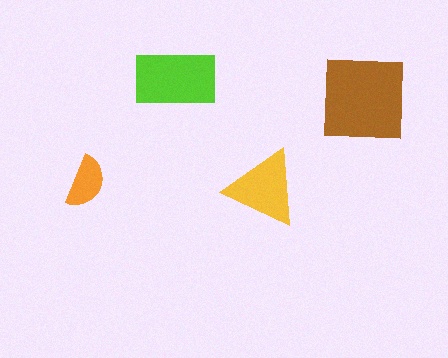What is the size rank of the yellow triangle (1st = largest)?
3rd.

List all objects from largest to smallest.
The brown square, the lime rectangle, the yellow triangle, the orange semicircle.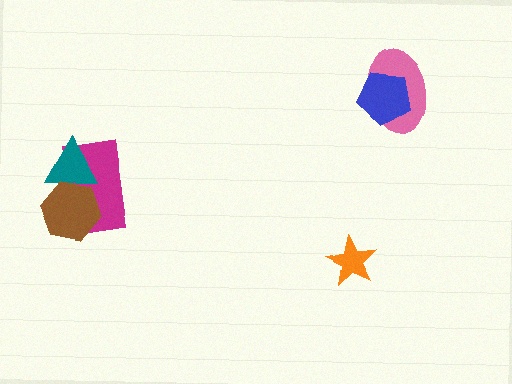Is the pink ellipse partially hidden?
Yes, it is partially covered by another shape.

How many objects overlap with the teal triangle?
2 objects overlap with the teal triangle.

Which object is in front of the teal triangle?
The brown hexagon is in front of the teal triangle.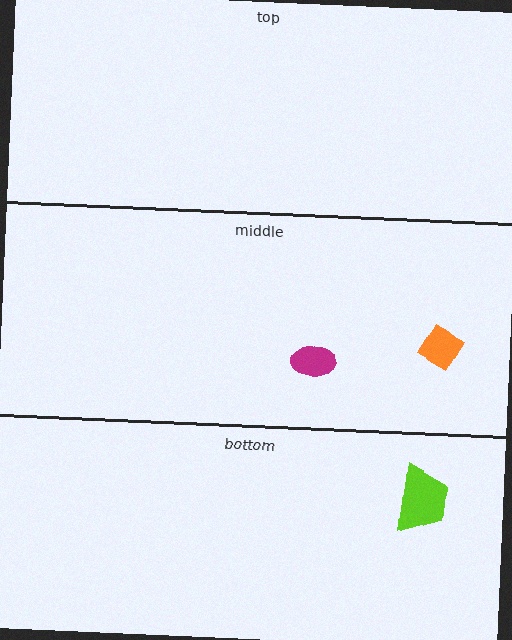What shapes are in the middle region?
The orange diamond, the magenta ellipse.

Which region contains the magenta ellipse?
The middle region.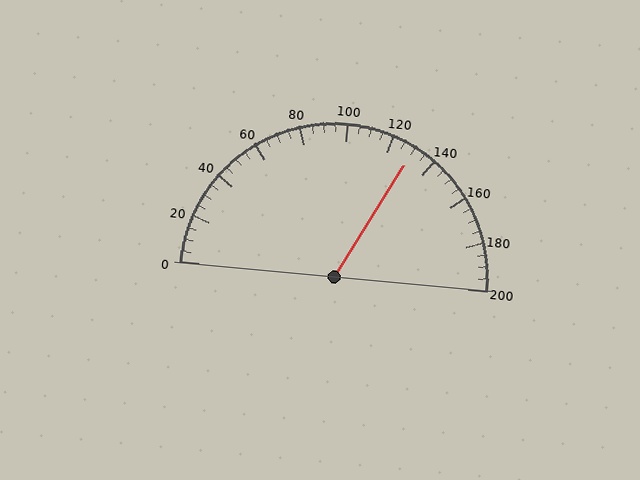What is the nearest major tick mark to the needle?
The nearest major tick mark is 120.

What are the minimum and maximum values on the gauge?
The gauge ranges from 0 to 200.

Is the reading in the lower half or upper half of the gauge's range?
The reading is in the upper half of the range (0 to 200).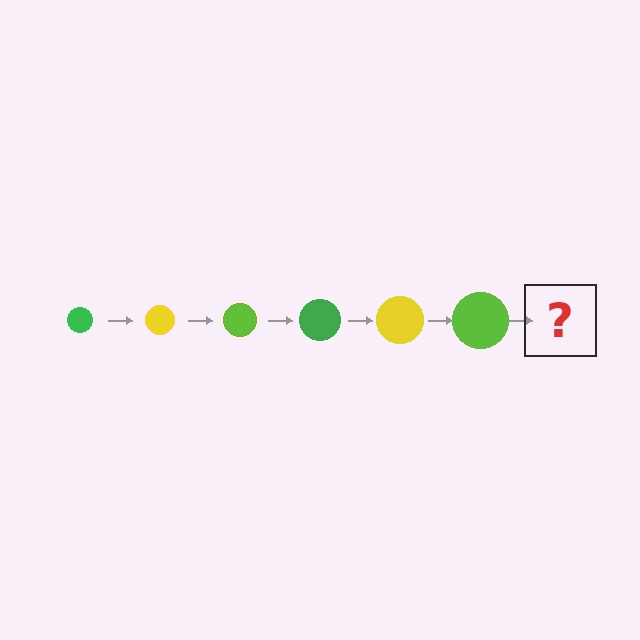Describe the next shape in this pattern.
It should be a green circle, larger than the previous one.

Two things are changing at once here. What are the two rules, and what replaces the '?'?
The two rules are that the circle grows larger each step and the color cycles through green, yellow, and lime. The '?' should be a green circle, larger than the previous one.